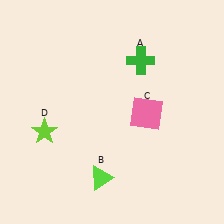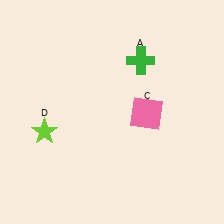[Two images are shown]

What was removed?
The lime triangle (B) was removed in Image 2.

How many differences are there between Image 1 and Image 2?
There is 1 difference between the two images.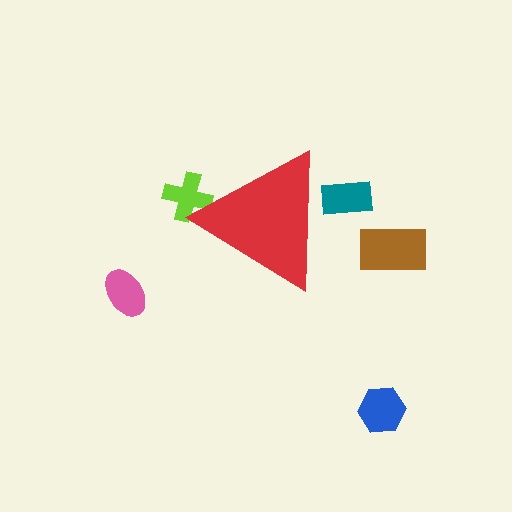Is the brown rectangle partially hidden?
No, the brown rectangle is fully visible.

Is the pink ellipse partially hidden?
No, the pink ellipse is fully visible.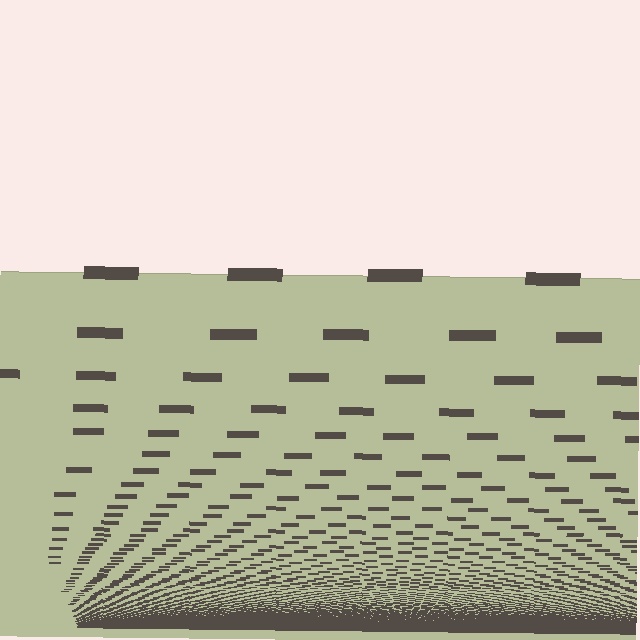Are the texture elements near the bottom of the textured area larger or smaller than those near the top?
Smaller. The gradient is inverted — elements near the bottom are smaller and denser.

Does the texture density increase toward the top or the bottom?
Density increases toward the bottom.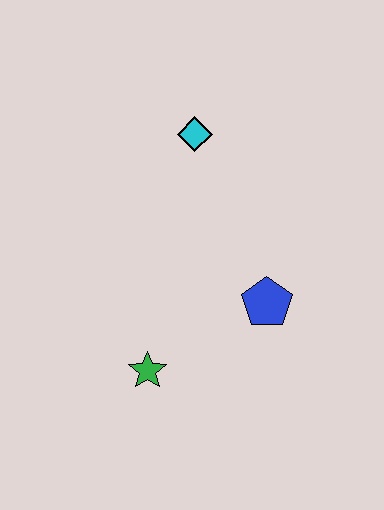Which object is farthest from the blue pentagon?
The cyan diamond is farthest from the blue pentagon.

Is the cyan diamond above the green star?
Yes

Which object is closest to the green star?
The blue pentagon is closest to the green star.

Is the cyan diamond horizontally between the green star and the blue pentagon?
Yes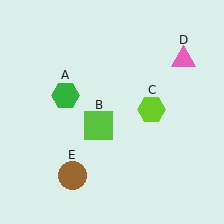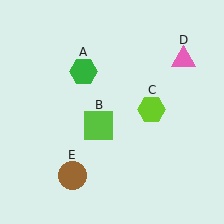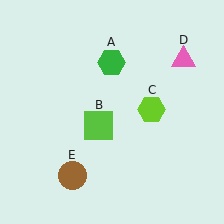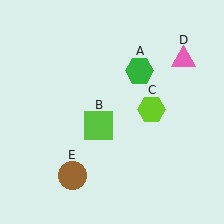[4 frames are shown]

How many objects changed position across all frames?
1 object changed position: green hexagon (object A).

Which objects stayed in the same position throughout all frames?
Lime square (object B) and lime hexagon (object C) and pink triangle (object D) and brown circle (object E) remained stationary.